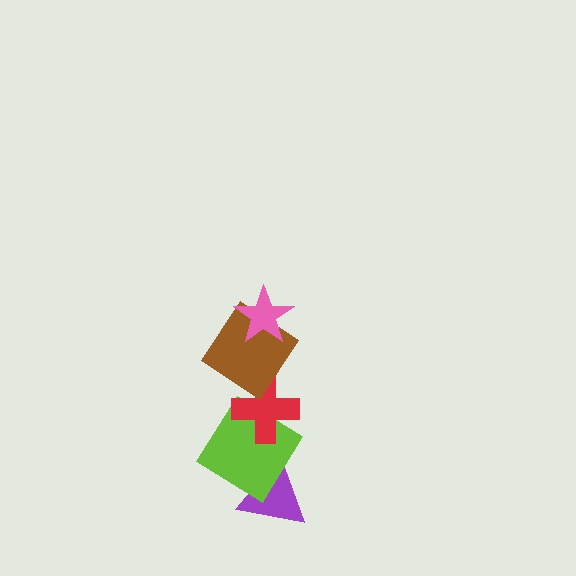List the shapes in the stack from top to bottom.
From top to bottom: the pink star, the brown diamond, the red cross, the lime diamond, the purple triangle.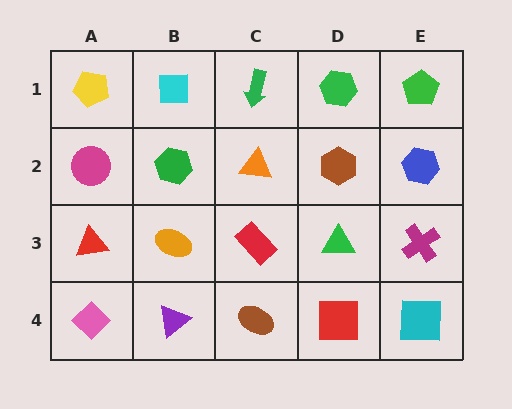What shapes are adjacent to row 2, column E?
A green pentagon (row 1, column E), a magenta cross (row 3, column E), a brown hexagon (row 2, column D).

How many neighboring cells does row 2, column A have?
3.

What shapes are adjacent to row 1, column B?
A green hexagon (row 2, column B), a yellow pentagon (row 1, column A), a green arrow (row 1, column C).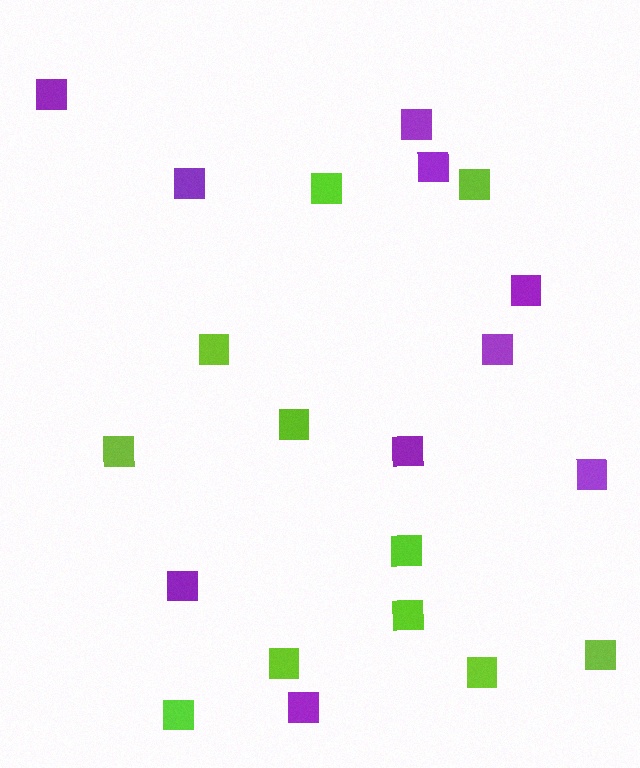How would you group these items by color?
There are 2 groups: one group of purple squares (10) and one group of lime squares (11).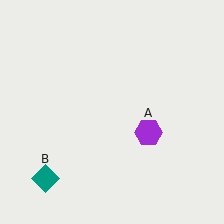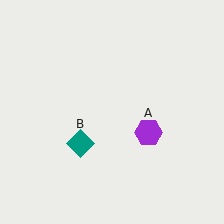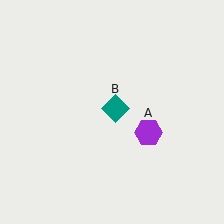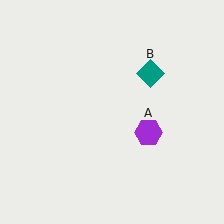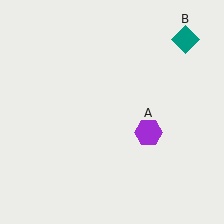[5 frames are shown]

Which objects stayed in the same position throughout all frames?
Purple hexagon (object A) remained stationary.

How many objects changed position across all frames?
1 object changed position: teal diamond (object B).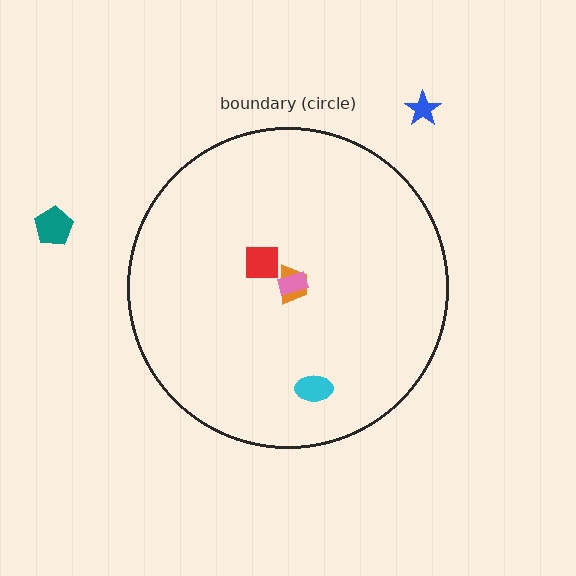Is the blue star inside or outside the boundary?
Outside.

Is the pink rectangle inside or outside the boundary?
Inside.